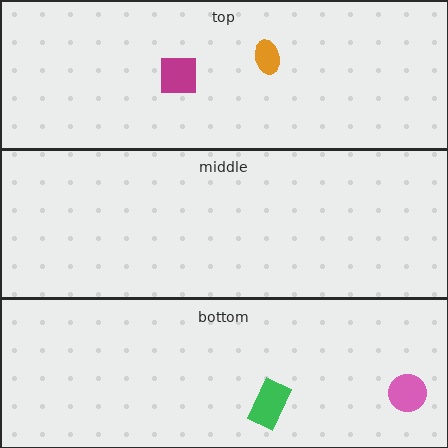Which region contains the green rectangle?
The bottom region.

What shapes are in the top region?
The magenta square, the orange ellipse.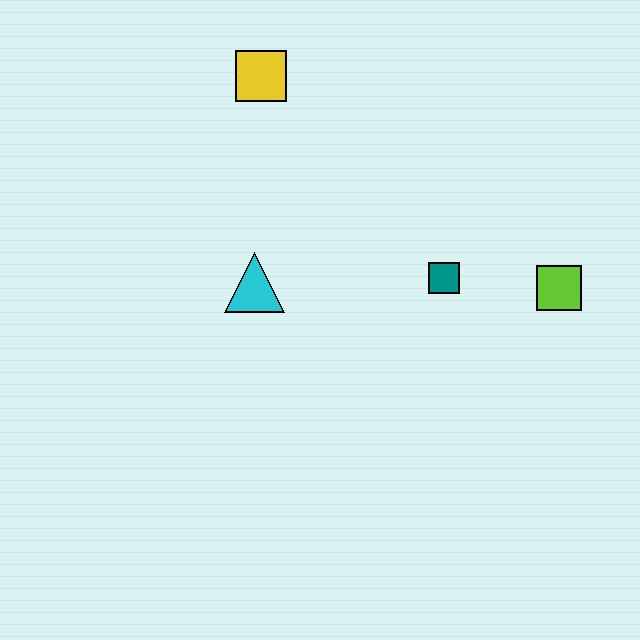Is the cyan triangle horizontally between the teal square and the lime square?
No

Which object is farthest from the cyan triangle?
The lime square is farthest from the cyan triangle.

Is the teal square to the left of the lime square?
Yes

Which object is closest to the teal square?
The lime square is closest to the teal square.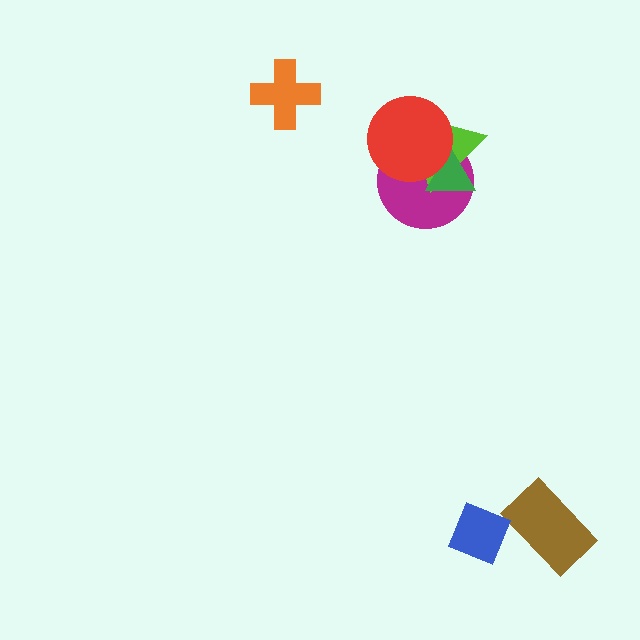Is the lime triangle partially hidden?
Yes, it is partially covered by another shape.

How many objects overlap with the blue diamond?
0 objects overlap with the blue diamond.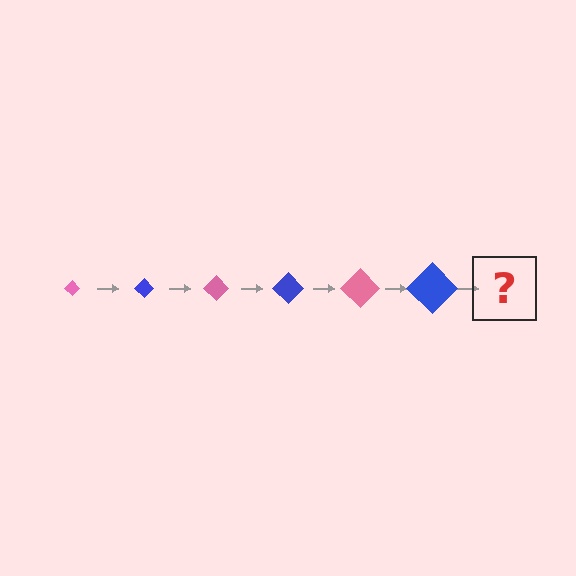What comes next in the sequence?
The next element should be a pink diamond, larger than the previous one.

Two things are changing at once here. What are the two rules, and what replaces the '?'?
The two rules are that the diamond grows larger each step and the color cycles through pink and blue. The '?' should be a pink diamond, larger than the previous one.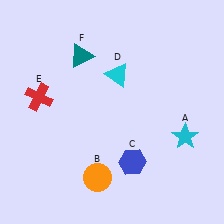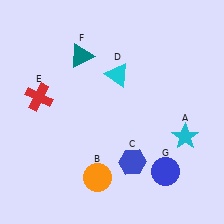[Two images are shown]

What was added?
A blue circle (G) was added in Image 2.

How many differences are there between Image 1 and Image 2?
There is 1 difference between the two images.